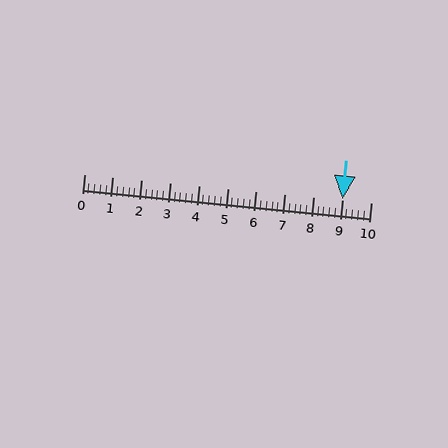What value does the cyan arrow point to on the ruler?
The cyan arrow points to approximately 9.0.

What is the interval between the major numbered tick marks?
The major tick marks are spaced 1 units apart.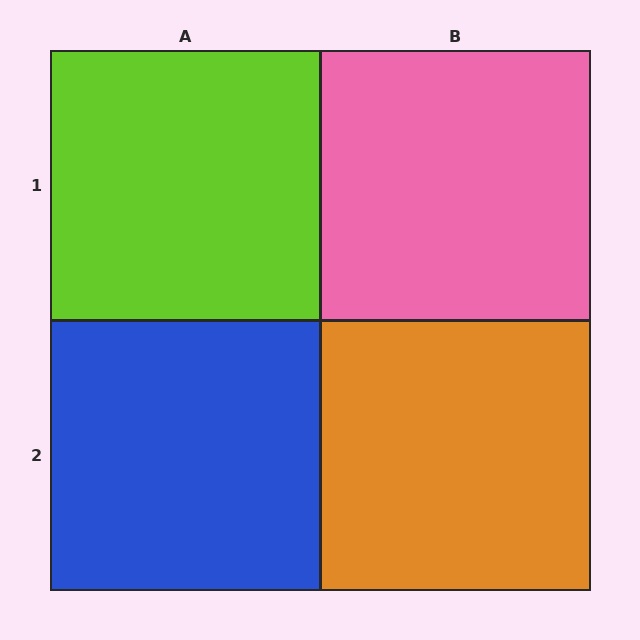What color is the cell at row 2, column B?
Orange.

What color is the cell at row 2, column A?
Blue.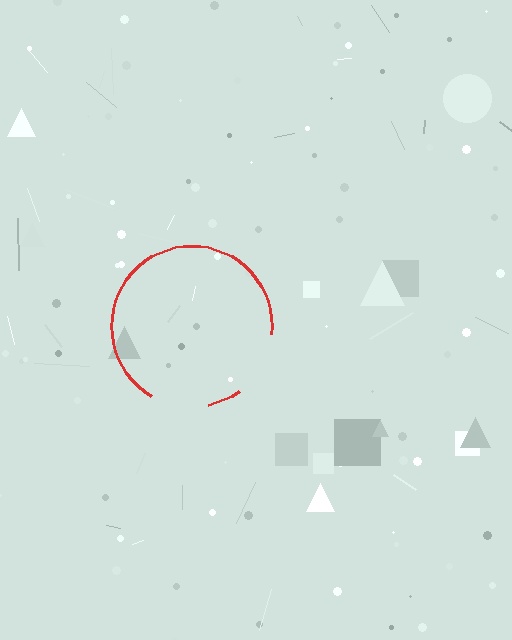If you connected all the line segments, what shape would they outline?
They would outline a circle.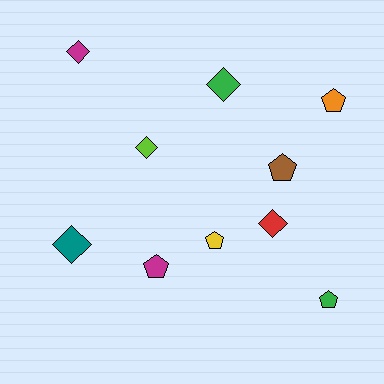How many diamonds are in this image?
There are 5 diamonds.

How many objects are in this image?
There are 10 objects.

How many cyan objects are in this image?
There are no cyan objects.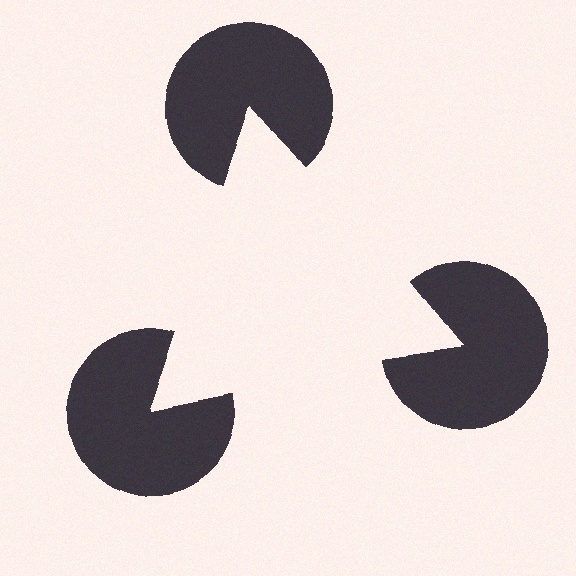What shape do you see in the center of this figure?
An illusory triangle — its edges are inferred from the aligned wedge cuts in the pac-man discs, not physically drawn.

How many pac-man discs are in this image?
There are 3 — one at each vertex of the illusory triangle.